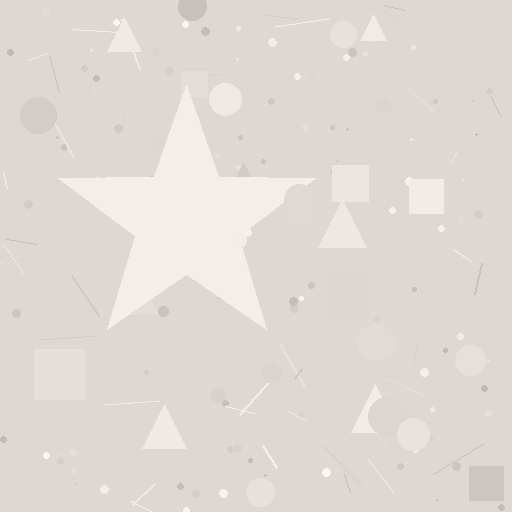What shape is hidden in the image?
A star is hidden in the image.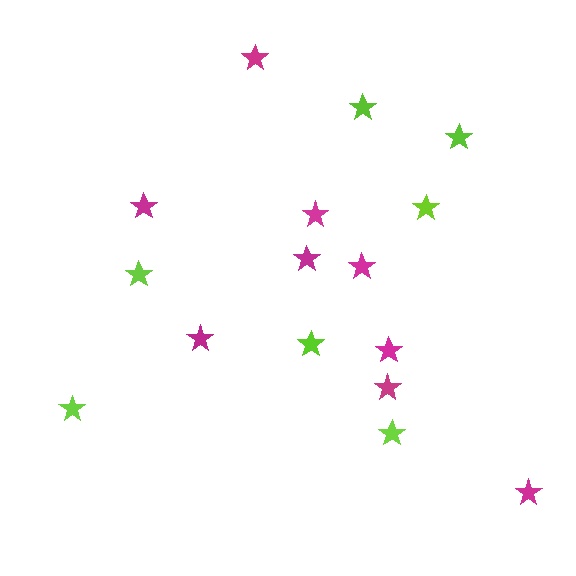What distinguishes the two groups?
There are 2 groups: one group of magenta stars (9) and one group of lime stars (7).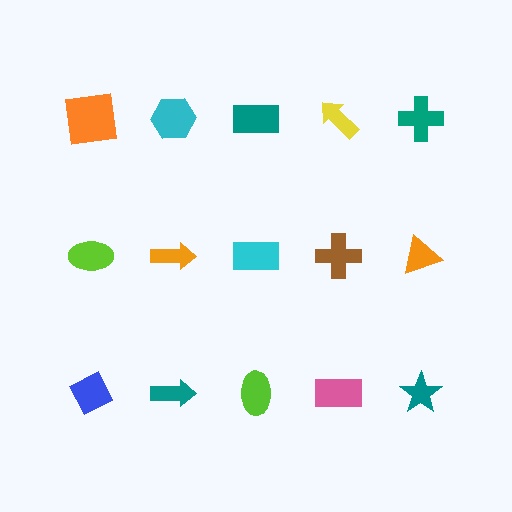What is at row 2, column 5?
An orange triangle.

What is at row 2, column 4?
A brown cross.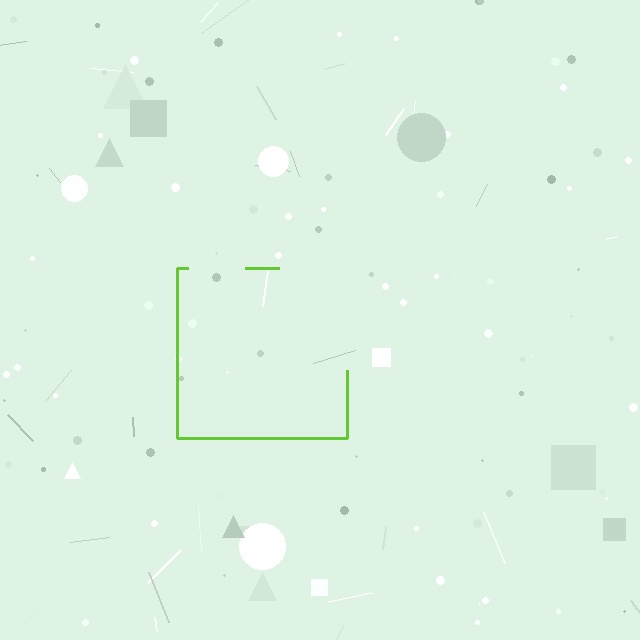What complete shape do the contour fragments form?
The contour fragments form a square.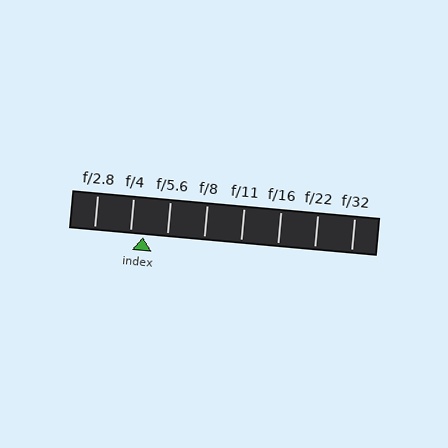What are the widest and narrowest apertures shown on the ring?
The widest aperture shown is f/2.8 and the narrowest is f/32.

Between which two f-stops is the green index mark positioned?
The index mark is between f/4 and f/5.6.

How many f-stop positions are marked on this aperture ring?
There are 8 f-stop positions marked.